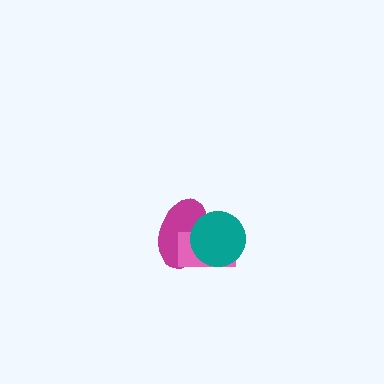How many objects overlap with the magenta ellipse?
2 objects overlap with the magenta ellipse.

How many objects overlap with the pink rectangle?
2 objects overlap with the pink rectangle.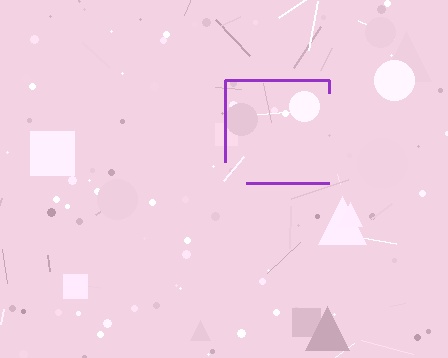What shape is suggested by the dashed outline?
The dashed outline suggests a square.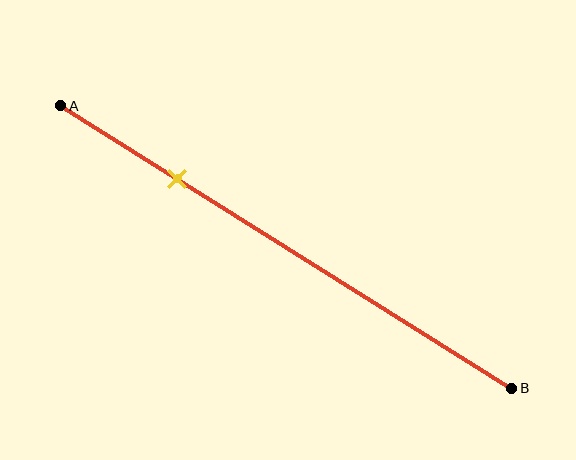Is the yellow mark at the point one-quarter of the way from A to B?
Yes, the mark is approximately at the one-quarter point.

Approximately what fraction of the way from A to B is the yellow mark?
The yellow mark is approximately 25% of the way from A to B.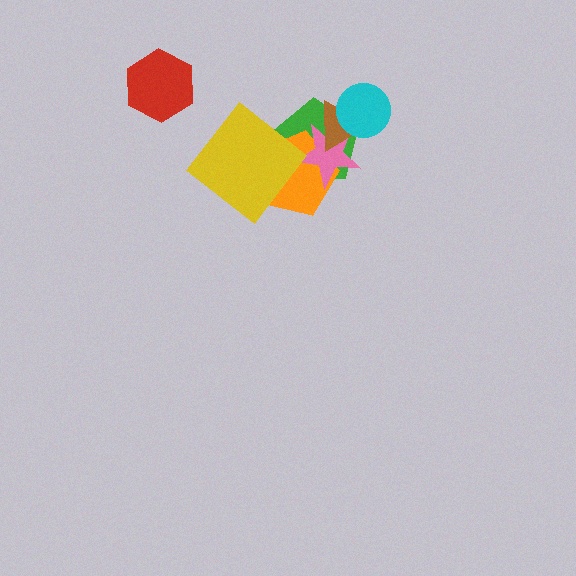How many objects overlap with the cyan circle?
2 objects overlap with the cyan circle.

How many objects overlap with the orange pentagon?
4 objects overlap with the orange pentagon.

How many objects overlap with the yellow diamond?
2 objects overlap with the yellow diamond.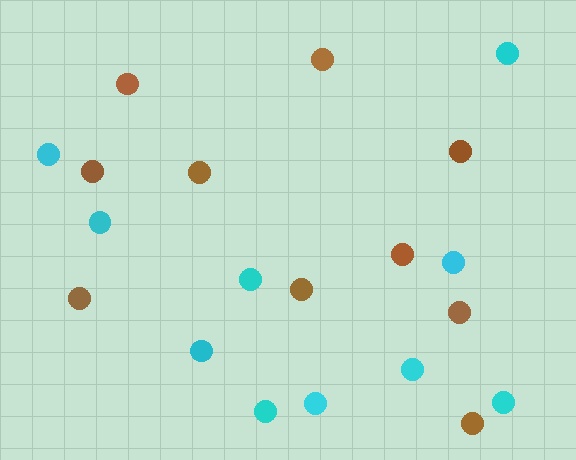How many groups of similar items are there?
There are 2 groups: one group of brown circles (10) and one group of cyan circles (10).